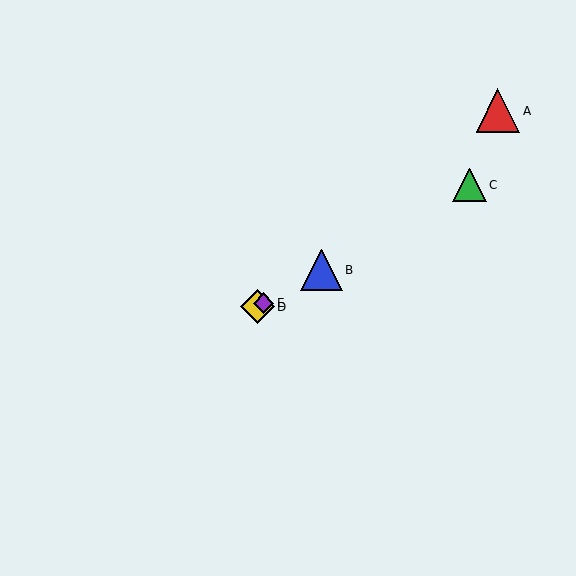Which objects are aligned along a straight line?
Objects B, C, D, E are aligned along a straight line.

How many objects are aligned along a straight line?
4 objects (B, C, D, E) are aligned along a straight line.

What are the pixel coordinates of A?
Object A is at (498, 111).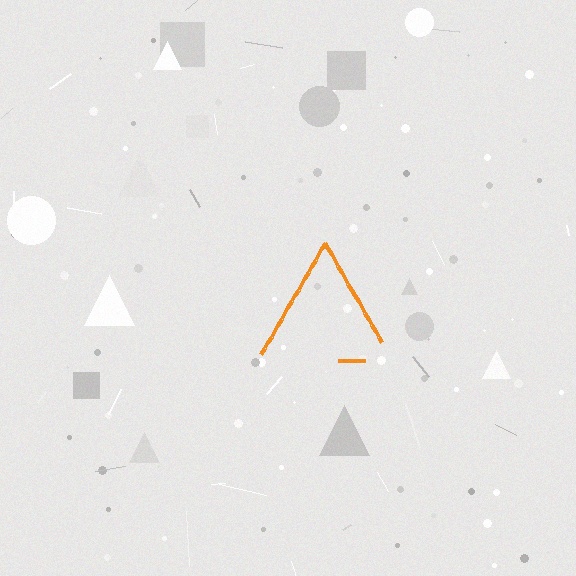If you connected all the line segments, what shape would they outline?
They would outline a triangle.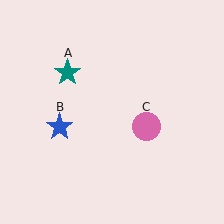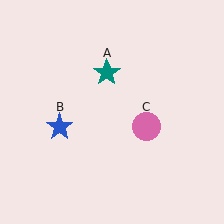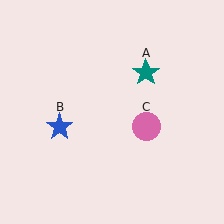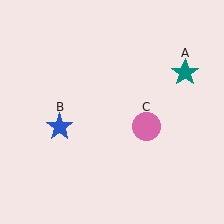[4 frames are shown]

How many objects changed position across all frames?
1 object changed position: teal star (object A).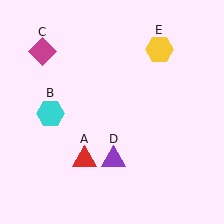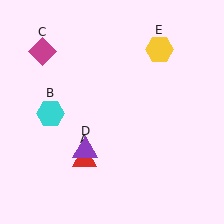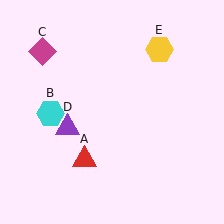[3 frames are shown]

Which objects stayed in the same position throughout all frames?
Red triangle (object A) and cyan hexagon (object B) and magenta diamond (object C) and yellow hexagon (object E) remained stationary.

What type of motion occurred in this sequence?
The purple triangle (object D) rotated clockwise around the center of the scene.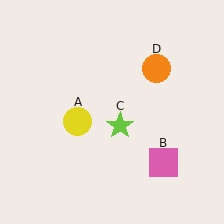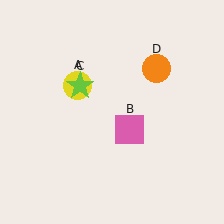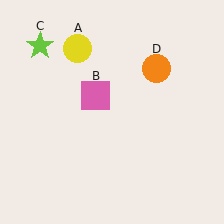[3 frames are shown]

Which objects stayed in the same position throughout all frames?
Orange circle (object D) remained stationary.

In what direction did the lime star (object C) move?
The lime star (object C) moved up and to the left.